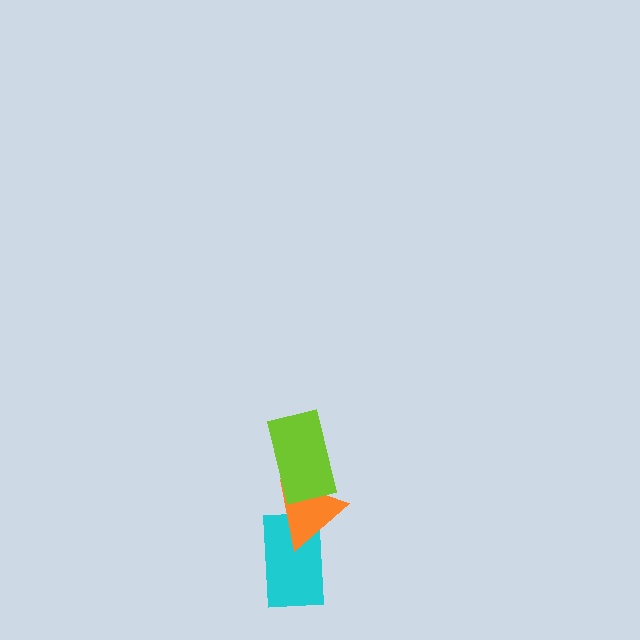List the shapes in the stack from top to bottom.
From top to bottom: the lime rectangle, the orange triangle, the cyan rectangle.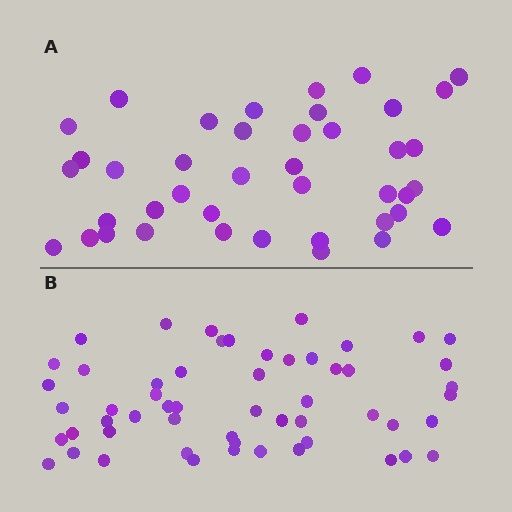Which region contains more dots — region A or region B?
Region B (the bottom region) has more dots.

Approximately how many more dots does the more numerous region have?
Region B has approximately 15 more dots than region A.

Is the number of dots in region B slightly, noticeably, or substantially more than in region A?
Region B has noticeably more, but not dramatically so. The ratio is roughly 1.3 to 1.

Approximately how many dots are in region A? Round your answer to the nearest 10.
About 40 dots. (The exact count is 41, which rounds to 40.)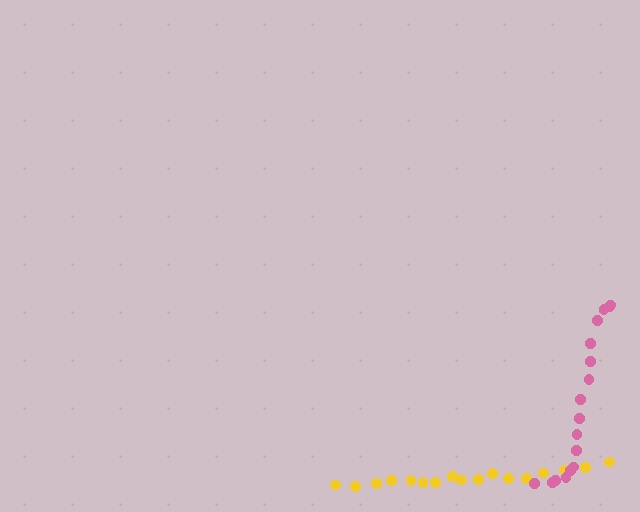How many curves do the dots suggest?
There are 2 distinct paths.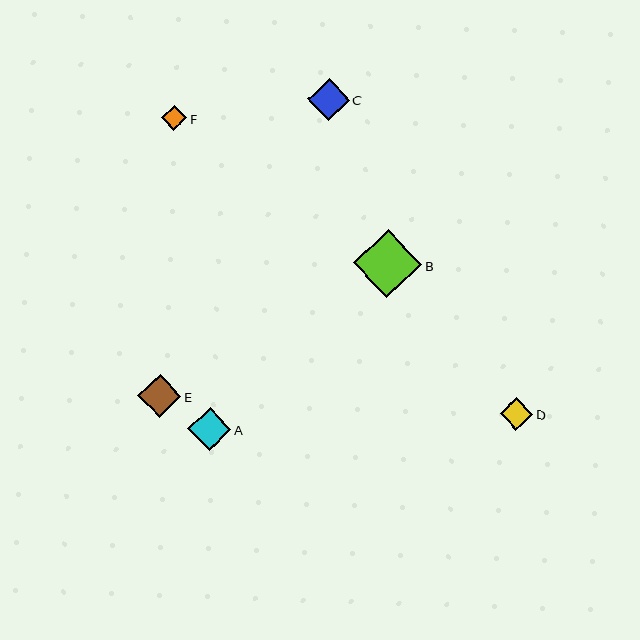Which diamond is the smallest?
Diamond F is the smallest with a size of approximately 25 pixels.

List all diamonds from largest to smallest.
From largest to smallest: B, E, A, C, D, F.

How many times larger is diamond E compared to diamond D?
Diamond E is approximately 1.3 times the size of diamond D.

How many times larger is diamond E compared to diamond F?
Diamond E is approximately 1.8 times the size of diamond F.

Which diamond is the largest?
Diamond B is the largest with a size of approximately 69 pixels.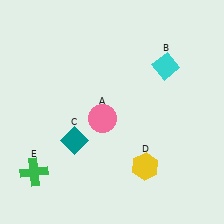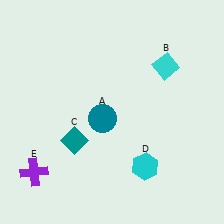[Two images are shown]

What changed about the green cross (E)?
In Image 1, E is green. In Image 2, it changed to purple.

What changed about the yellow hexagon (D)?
In Image 1, D is yellow. In Image 2, it changed to cyan.